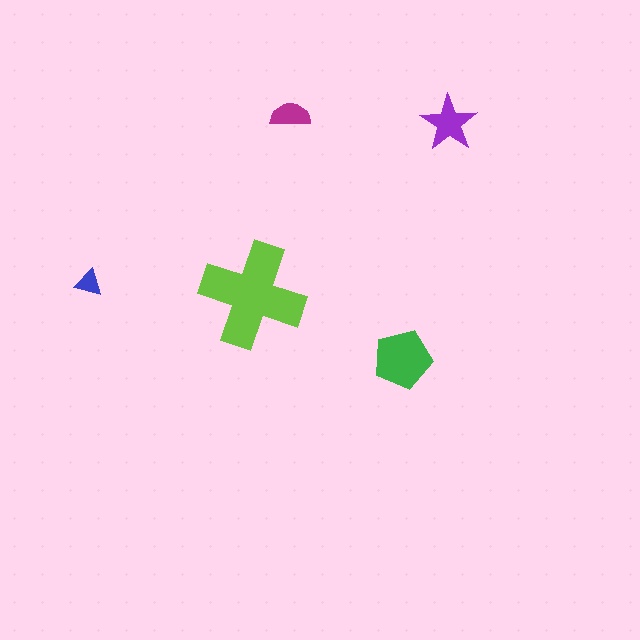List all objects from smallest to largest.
The blue triangle, the magenta semicircle, the purple star, the green pentagon, the lime cross.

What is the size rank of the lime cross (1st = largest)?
1st.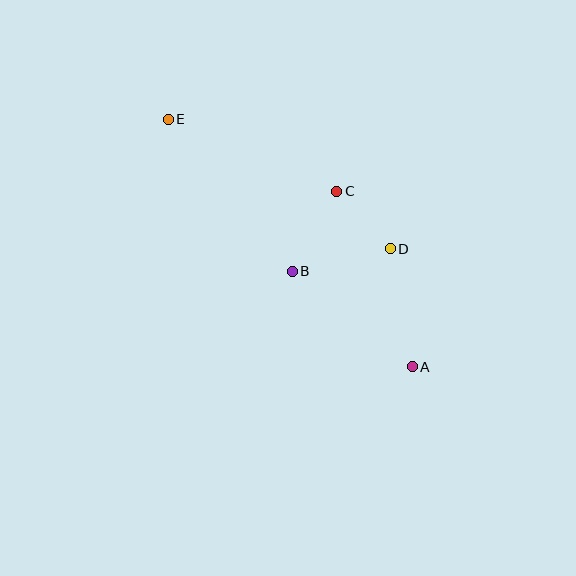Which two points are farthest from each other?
Points A and E are farthest from each other.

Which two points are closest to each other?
Points C and D are closest to each other.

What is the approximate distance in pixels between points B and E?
The distance between B and E is approximately 196 pixels.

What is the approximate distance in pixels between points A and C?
The distance between A and C is approximately 191 pixels.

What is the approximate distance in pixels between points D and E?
The distance between D and E is approximately 257 pixels.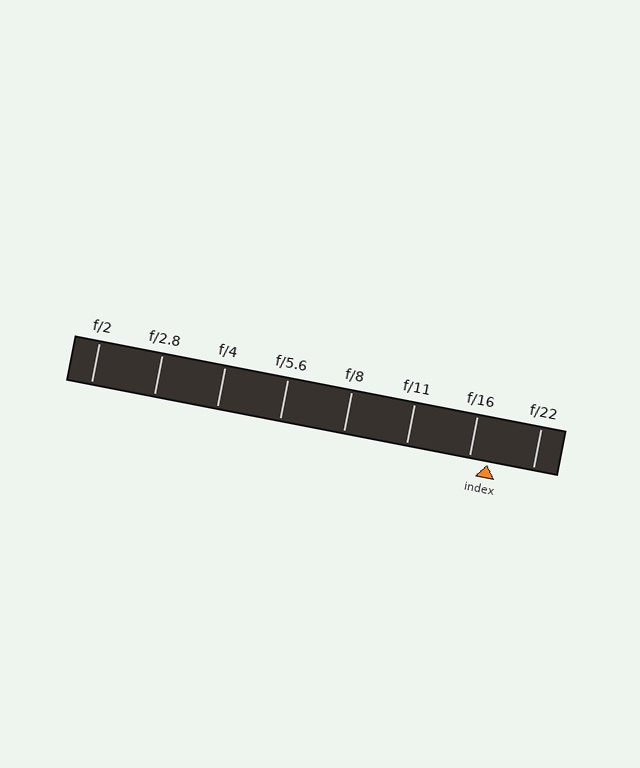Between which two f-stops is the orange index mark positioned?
The index mark is between f/16 and f/22.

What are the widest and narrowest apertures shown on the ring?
The widest aperture shown is f/2 and the narrowest is f/22.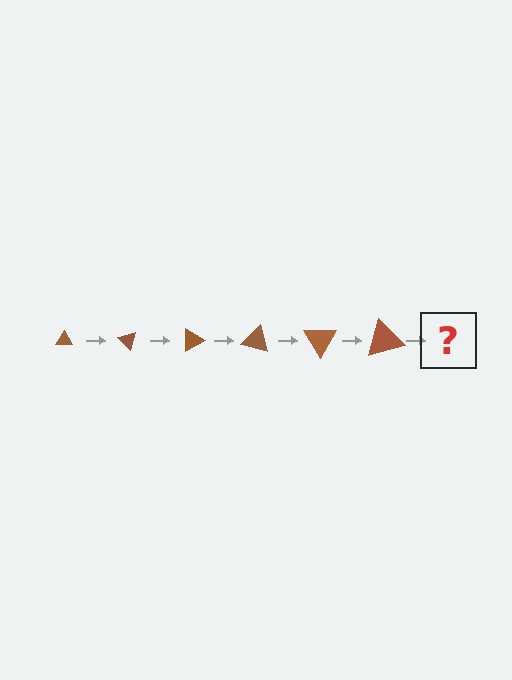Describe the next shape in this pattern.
It should be a triangle, larger than the previous one and rotated 270 degrees from the start.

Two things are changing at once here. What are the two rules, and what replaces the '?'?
The two rules are that the triangle grows larger each step and it rotates 45 degrees each step. The '?' should be a triangle, larger than the previous one and rotated 270 degrees from the start.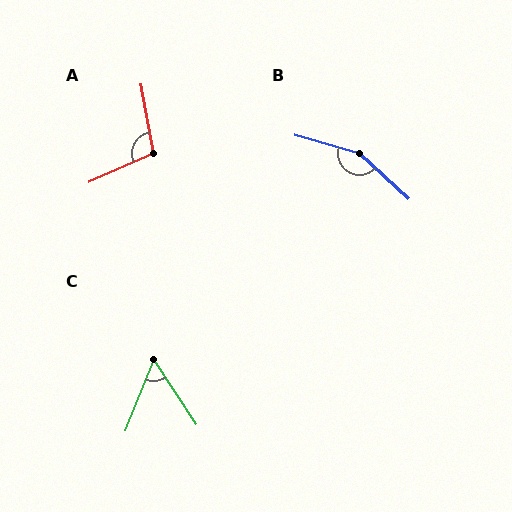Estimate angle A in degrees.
Approximately 104 degrees.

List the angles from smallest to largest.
C (55°), A (104°), B (153°).